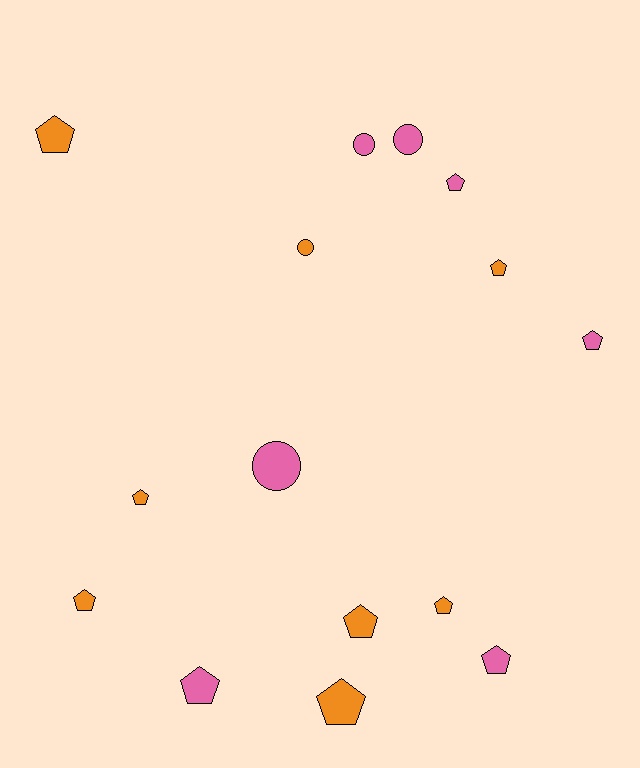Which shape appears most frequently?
Pentagon, with 11 objects.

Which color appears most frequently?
Orange, with 8 objects.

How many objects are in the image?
There are 15 objects.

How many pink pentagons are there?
There are 4 pink pentagons.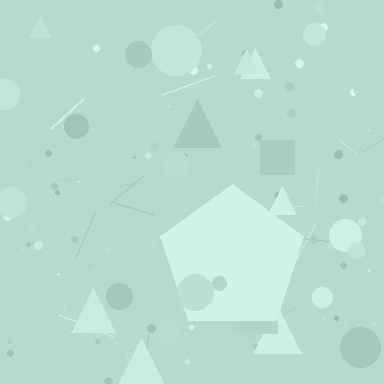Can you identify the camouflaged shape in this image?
The camouflaged shape is a pentagon.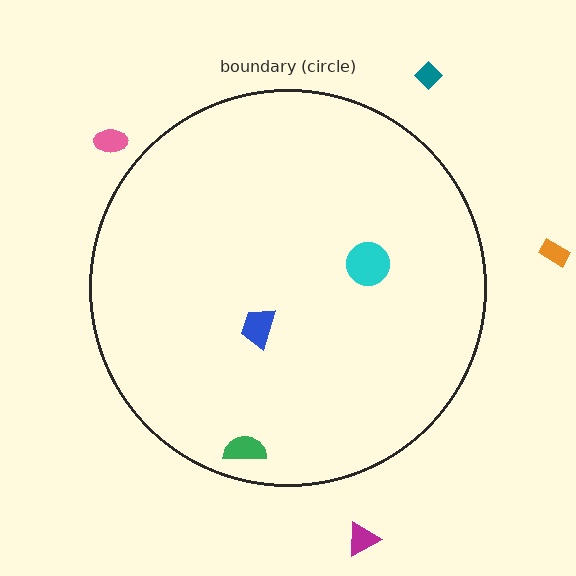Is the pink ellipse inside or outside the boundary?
Outside.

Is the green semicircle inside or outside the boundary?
Inside.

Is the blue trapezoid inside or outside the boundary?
Inside.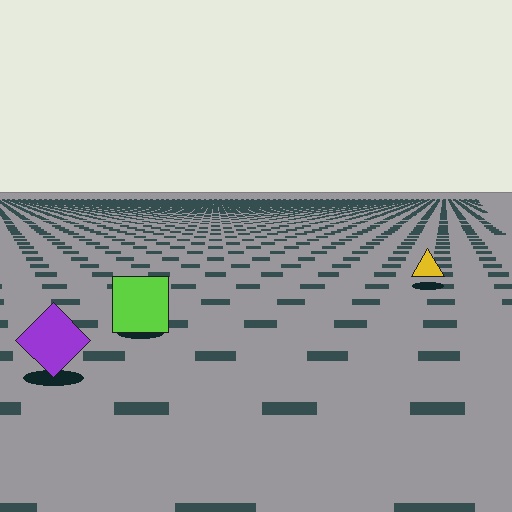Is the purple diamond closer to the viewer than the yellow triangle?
Yes. The purple diamond is closer — you can tell from the texture gradient: the ground texture is coarser near it.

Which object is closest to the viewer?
The purple diamond is closest. The texture marks near it are larger and more spread out.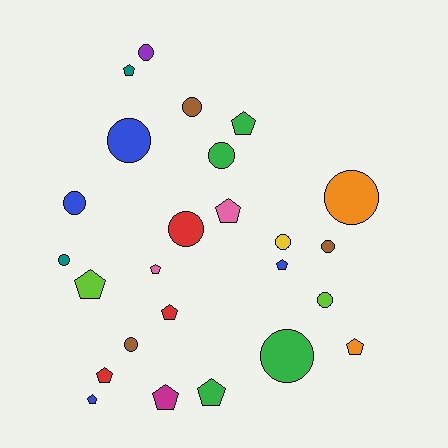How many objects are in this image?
There are 25 objects.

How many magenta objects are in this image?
There is 1 magenta object.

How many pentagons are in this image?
There are 12 pentagons.